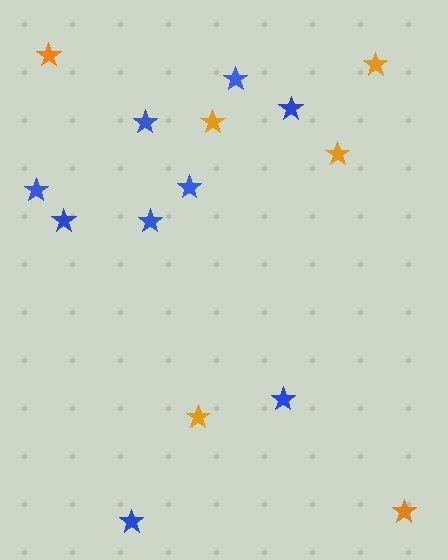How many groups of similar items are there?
There are 2 groups: one group of blue stars (9) and one group of orange stars (6).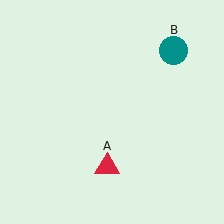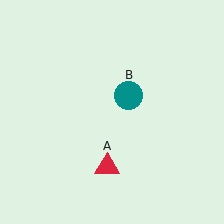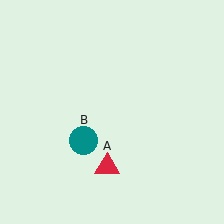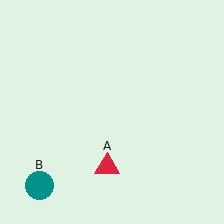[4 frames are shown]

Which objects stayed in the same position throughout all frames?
Red triangle (object A) remained stationary.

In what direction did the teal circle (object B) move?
The teal circle (object B) moved down and to the left.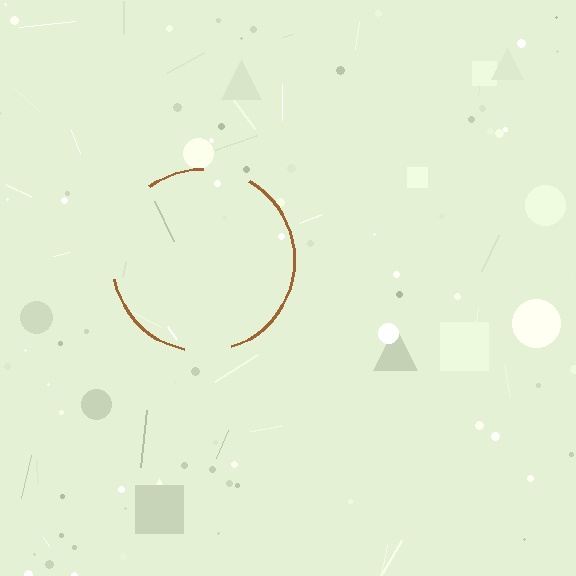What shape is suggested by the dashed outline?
The dashed outline suggests a circle.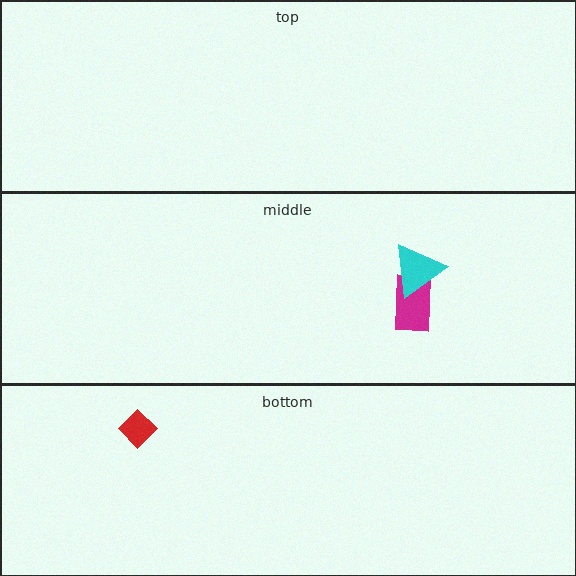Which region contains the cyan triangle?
The middle region.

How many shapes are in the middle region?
2.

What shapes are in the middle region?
The magenta rectangle, the cyan triangle.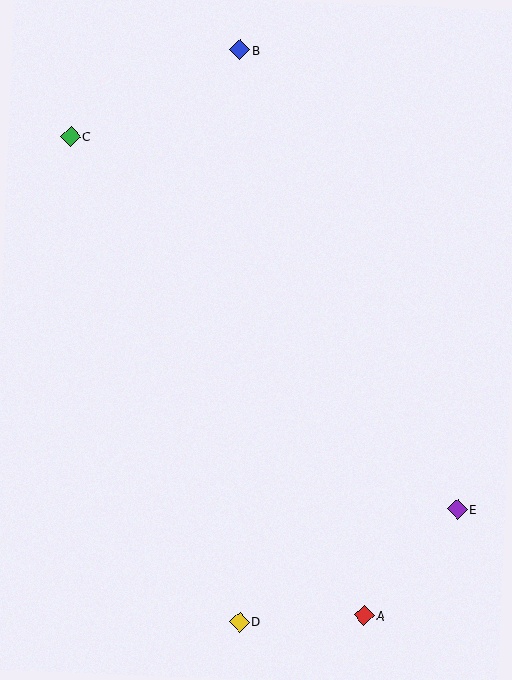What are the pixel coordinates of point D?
Point D is at (239, 622).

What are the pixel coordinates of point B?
Point B is at (240, 50).